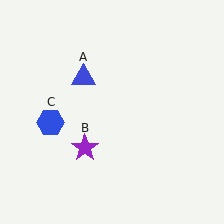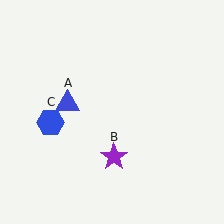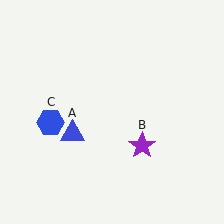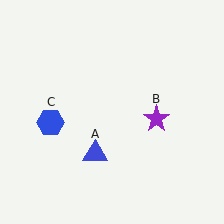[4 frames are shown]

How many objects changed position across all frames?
2 objects changed position: blue triangle (object A), purple star (object B).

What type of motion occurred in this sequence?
The blue triangle (object A), purple star (object B) rotated counterclockwise around the center of the scene.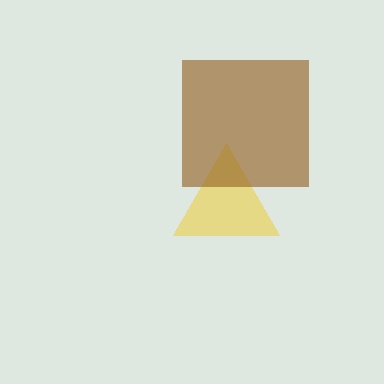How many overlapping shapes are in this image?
There are 2 overlapping shapes in the image.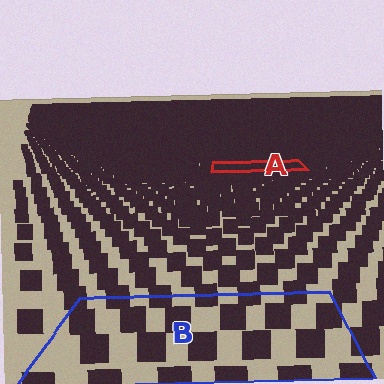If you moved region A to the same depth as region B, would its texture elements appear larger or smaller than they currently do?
They would appear larger. At a closer depth, the same texture elements are projected at a bigger on-screen size.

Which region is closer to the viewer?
Region B is closer. The texture elements there are larger and more spread out.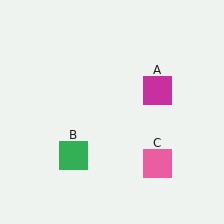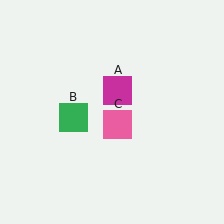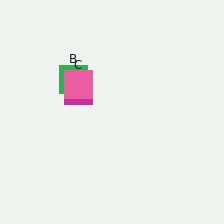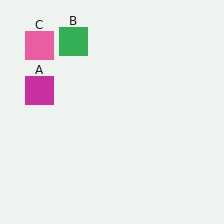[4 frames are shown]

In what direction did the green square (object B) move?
The green square (object B) moved up.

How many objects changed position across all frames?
3 objects changed position: magenta square (object A), green square (object B), pink square (object C).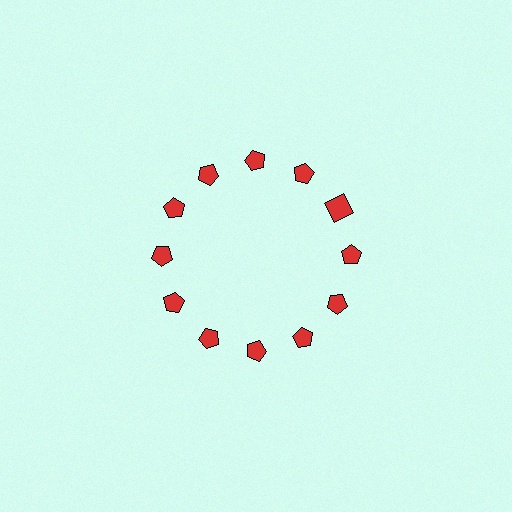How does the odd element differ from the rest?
It has a different shape: square instead of pentagon.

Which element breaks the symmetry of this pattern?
The red square at roughly the 2 o'clock position breaks the symmetry. All other shapes are red pentagons.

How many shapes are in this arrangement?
There are 12 shapes arranged in a ring pattern.